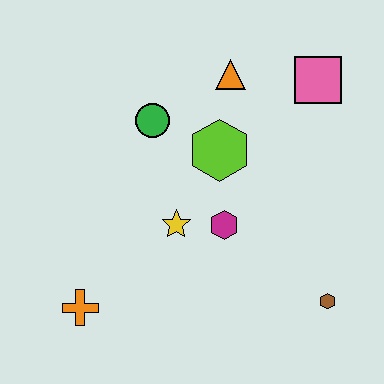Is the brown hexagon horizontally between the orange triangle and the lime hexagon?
No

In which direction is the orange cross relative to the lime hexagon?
The orange cross is below the lime hexagon.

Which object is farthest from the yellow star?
The pink square is farthest from the yellow star.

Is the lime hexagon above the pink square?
No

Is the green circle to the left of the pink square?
Yes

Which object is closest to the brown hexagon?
The magenta hexagon is closest to the brown hexagon.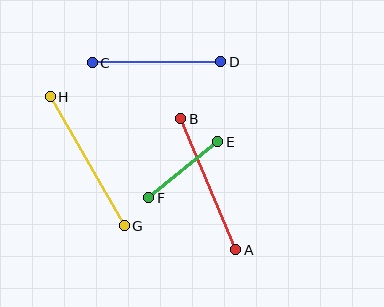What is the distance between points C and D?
The distance is approximately 128 pixels.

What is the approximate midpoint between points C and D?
The midpoint is at approximately (156, 62) pixels.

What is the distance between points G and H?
The distance is approximately 149 pixels.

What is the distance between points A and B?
The distance is approximately 142 pixels.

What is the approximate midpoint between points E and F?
The midpoint is at approximately (183, 170) pixels.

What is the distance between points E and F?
The distance is approximately 89 pixels.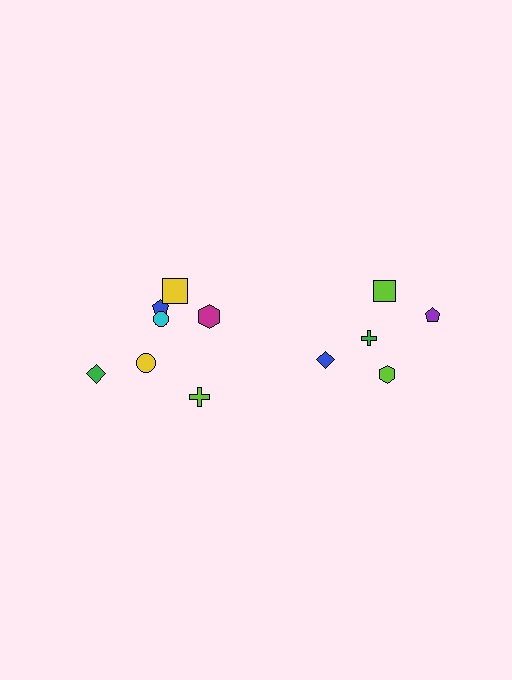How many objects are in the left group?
There are 7 objects.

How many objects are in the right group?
There are 5 objects.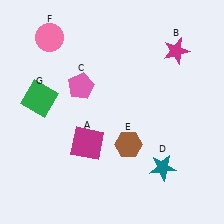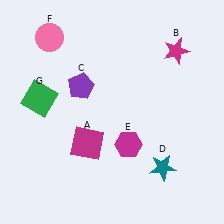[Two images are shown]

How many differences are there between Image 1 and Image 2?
There are 2 differences between the two images.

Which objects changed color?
C changed from pink to purple. E changed from brown to magenta.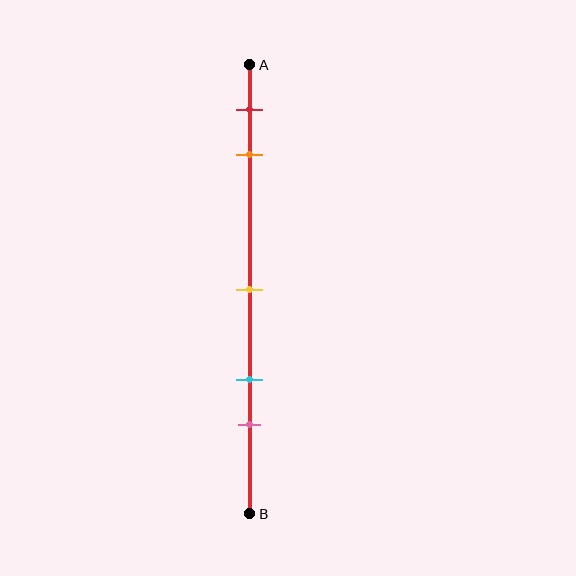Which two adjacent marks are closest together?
The red and orange marks are the closest adjacent pair.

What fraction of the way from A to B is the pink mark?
The pink mark is approximately 80% (0.8) of the way from A to B.